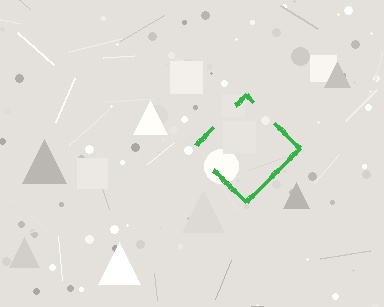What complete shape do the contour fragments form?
The contour fragments form a diamond.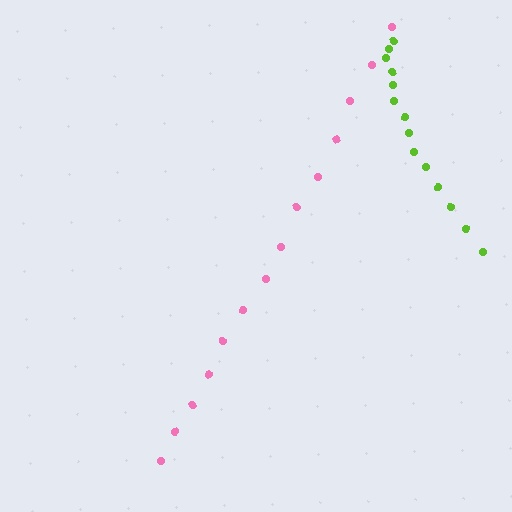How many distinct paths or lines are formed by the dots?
There are 2 distinct paths.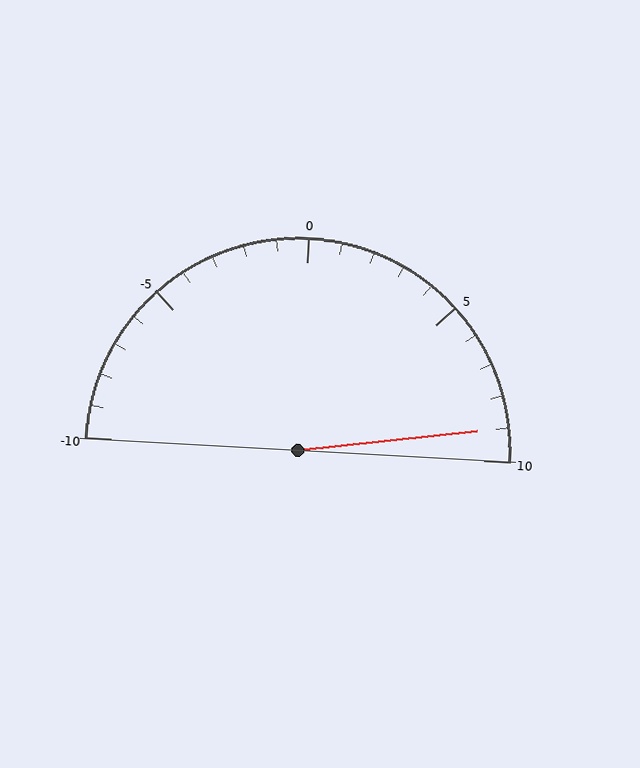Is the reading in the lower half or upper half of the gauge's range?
The reading is in the upper half of the range (-10 to 10).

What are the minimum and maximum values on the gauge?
The gauge ranges from -10 to 10.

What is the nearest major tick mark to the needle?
The nearest major tick mark is 10.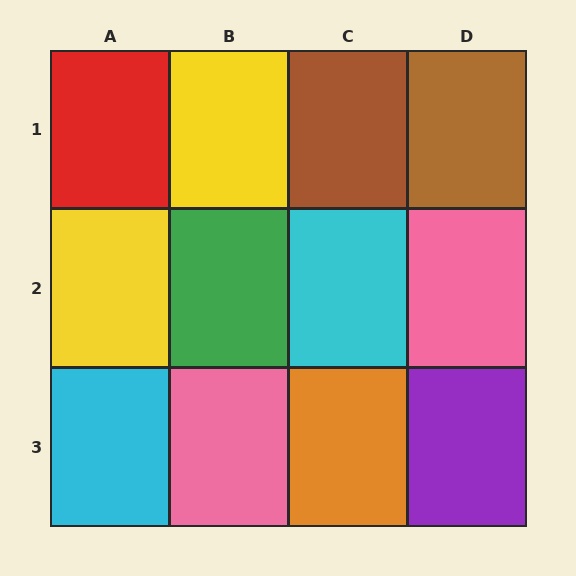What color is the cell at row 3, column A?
Cyan.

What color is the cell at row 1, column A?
Red.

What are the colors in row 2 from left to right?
Yellow, green, cyan, pink.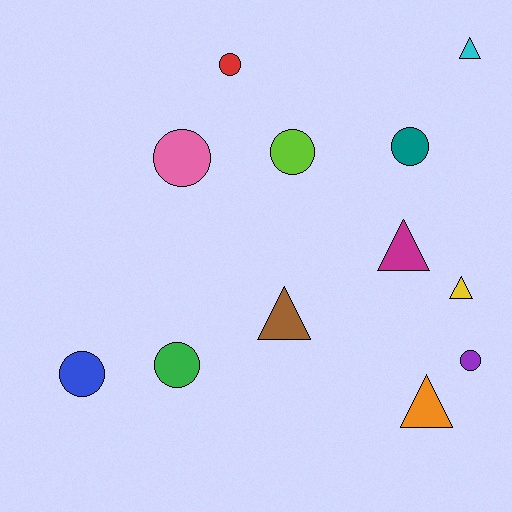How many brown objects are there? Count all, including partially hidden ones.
There is 1 brown object.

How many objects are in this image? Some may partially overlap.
There are 12 objects.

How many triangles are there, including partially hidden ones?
There are 5 triangles.